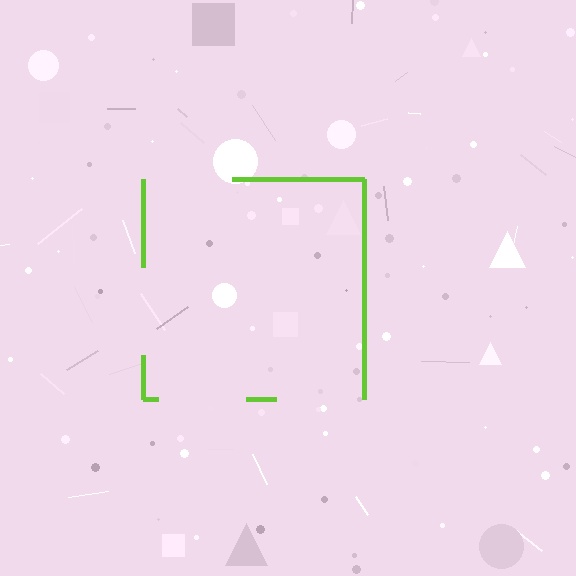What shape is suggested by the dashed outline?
The dashed outline suggests a square.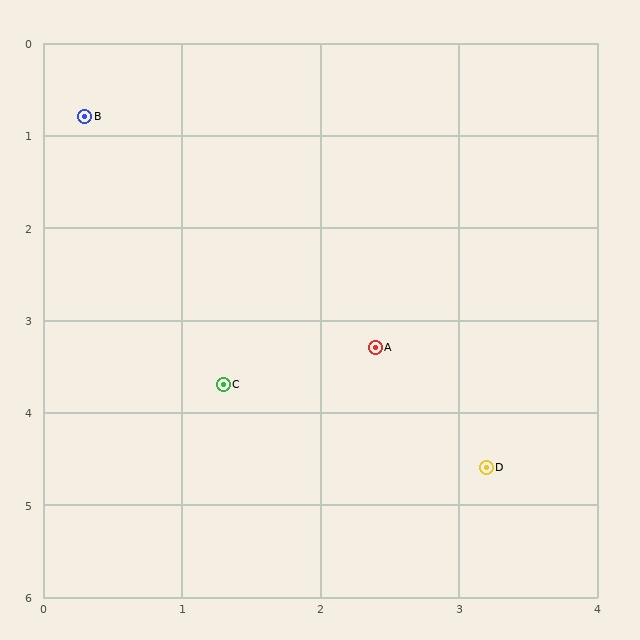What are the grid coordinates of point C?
Point C is at approximately (1.3, 3.7).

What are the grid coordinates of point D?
Point D is at approximately (3.2, 4.6).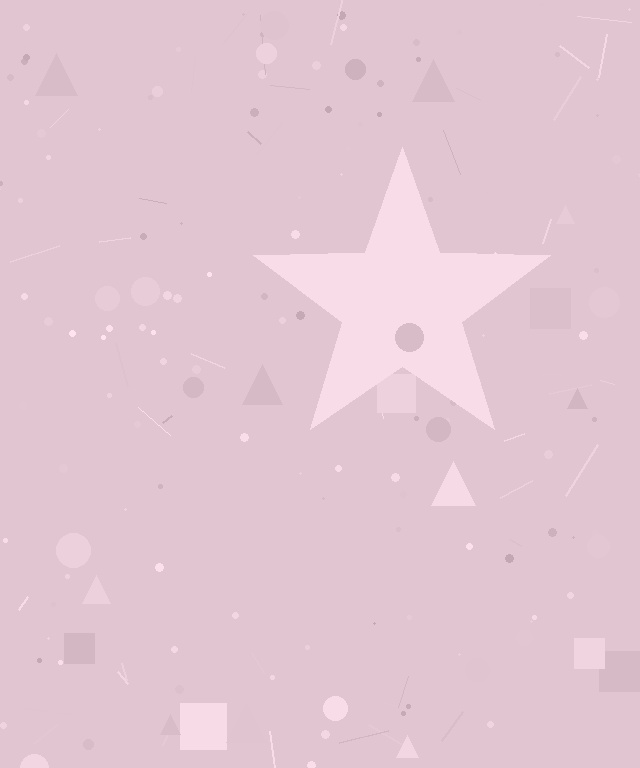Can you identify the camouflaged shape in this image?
The camouflaged shape is a star.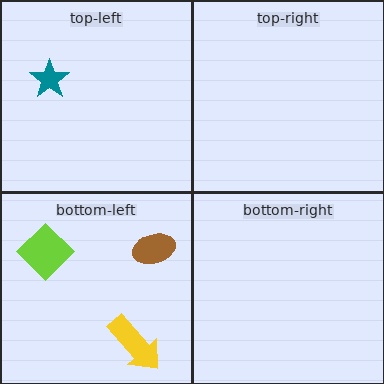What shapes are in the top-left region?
The teal star.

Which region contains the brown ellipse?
The bottom-left region.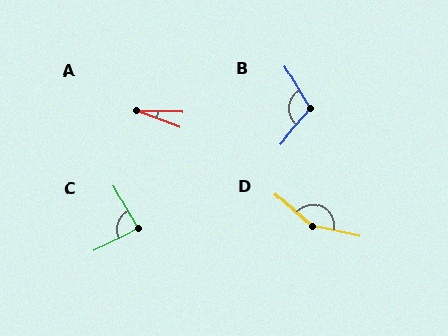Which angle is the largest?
D, at approximately 150 degrees.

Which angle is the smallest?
A, at approximately 19 degrees.